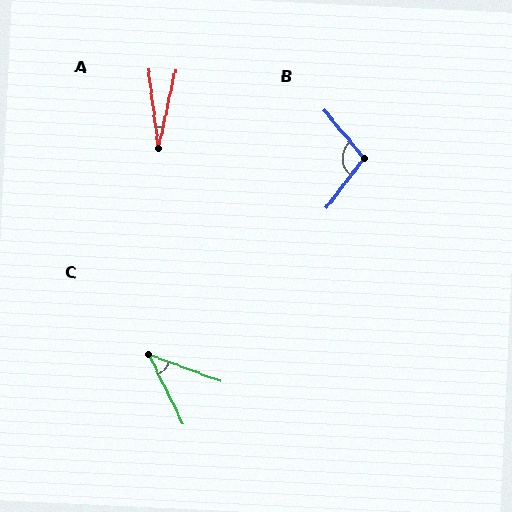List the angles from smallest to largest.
A (19°), C (43°), B (103°).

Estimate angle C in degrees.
Approximately 43 degrees.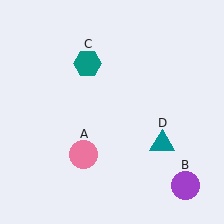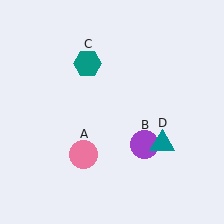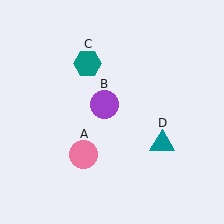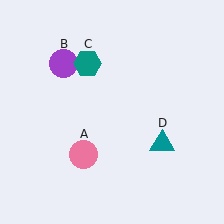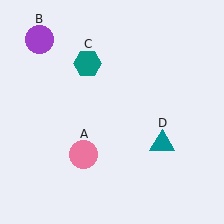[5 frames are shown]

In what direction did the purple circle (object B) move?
The purple circle (object B) moved up and to the left.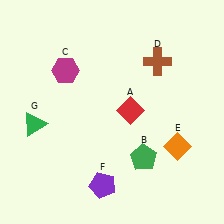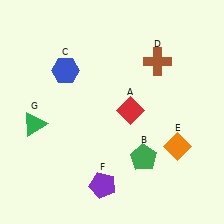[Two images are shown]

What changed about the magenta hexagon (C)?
In Image 1, C is magenta. In Image 2, it changed to blue.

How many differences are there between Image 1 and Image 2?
There is 1 difference between the two images.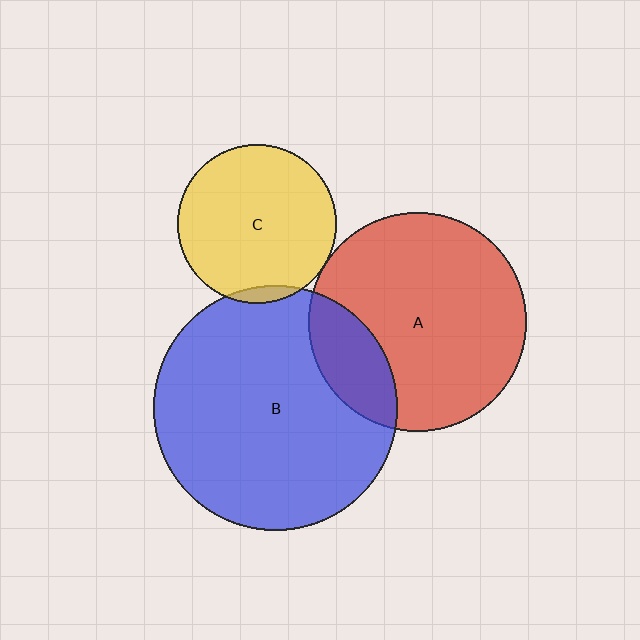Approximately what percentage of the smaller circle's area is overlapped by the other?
Approximately 5%.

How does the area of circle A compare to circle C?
Approximately 1.9 times.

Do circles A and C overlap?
Yes.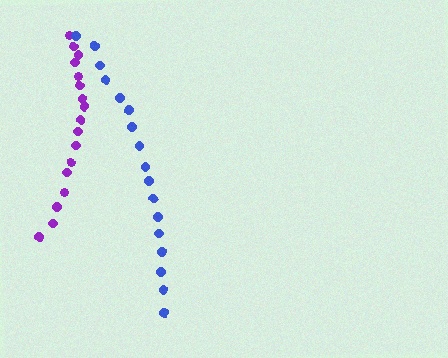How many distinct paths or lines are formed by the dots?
There are 2 distinct paths.